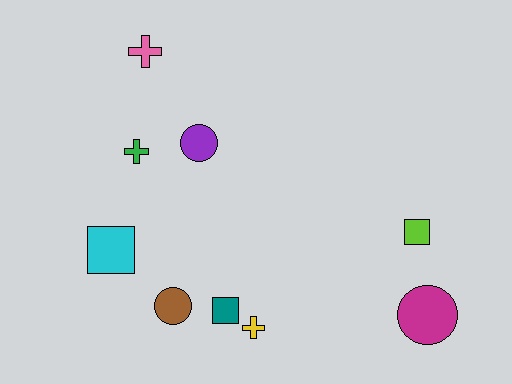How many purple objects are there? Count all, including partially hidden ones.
There is 1 purple object.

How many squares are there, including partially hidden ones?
There are 3 squares.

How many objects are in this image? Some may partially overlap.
There are 9 objects.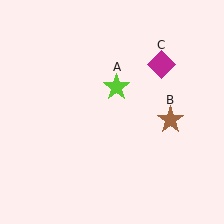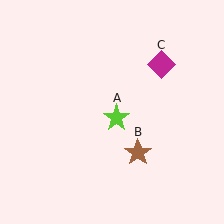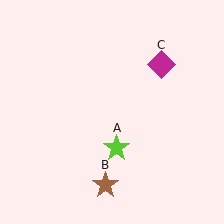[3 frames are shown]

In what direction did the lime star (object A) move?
The lime star (object A) moved down.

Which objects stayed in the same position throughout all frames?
Magenta diamond (object C) remained stationary.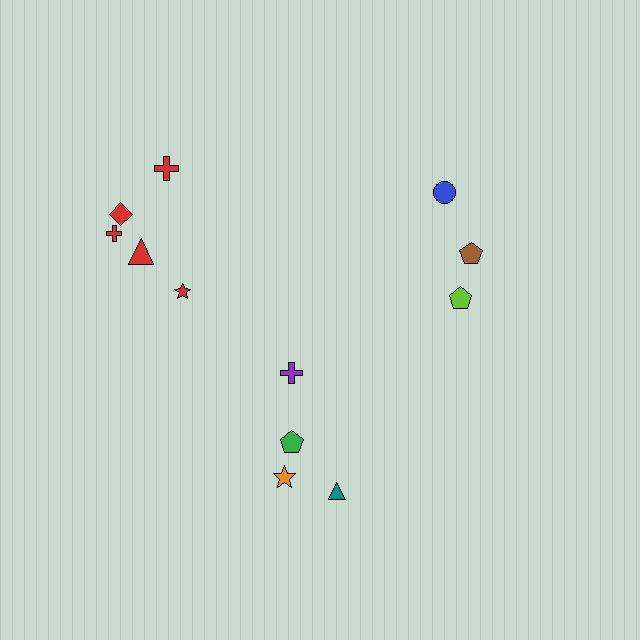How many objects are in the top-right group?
There are 3 objects.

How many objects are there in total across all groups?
There are 12 objects.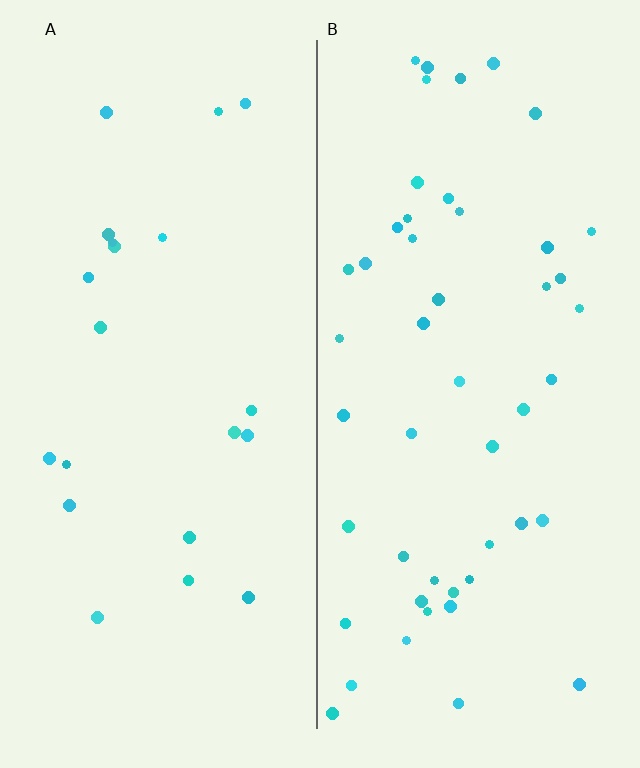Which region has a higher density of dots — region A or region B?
B (the right).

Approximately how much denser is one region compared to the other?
Approximately 2.3× — region B over region A.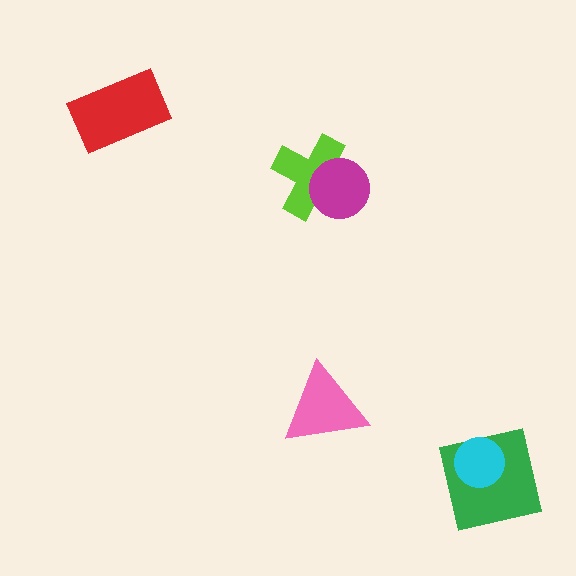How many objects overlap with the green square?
1 object overlaps with the green square.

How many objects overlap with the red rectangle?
0 objects overlap with the red rectangle.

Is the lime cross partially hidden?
Yes, it is partially covered by another shape.